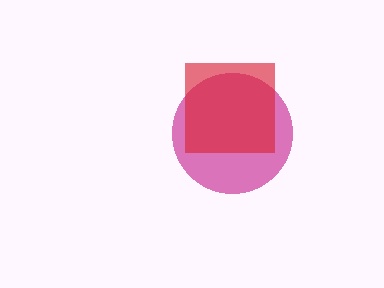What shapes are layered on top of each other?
The layered shapes are: a magenta circle, a red square.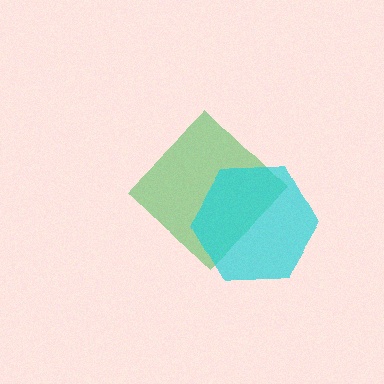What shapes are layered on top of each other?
The layered shapes are: a green diamond, a cyan hexagon.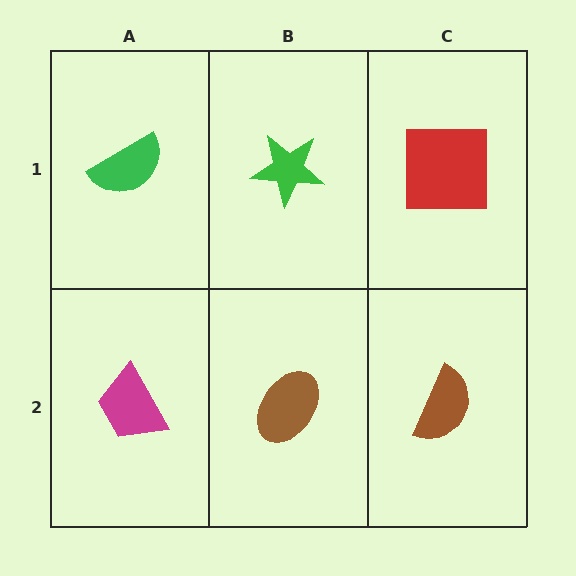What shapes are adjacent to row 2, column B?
A green star (row 1, column B), a magenta trapezoid (row 2, column A), a brown semicircle (row 2, column C).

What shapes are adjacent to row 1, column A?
A magenta trapezoid (row 2, column A), a green star (row 1, column B).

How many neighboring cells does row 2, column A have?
2.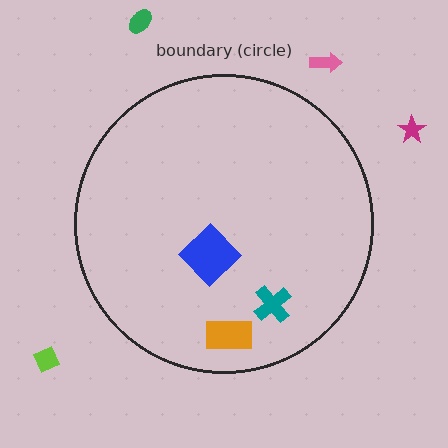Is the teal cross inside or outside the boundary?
Inside.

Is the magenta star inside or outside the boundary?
Outside.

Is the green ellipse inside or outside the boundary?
Outside.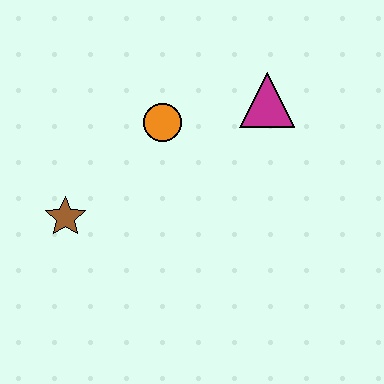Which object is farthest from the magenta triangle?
The brown star is farthest from the magenta triangle.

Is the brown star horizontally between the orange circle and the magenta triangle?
No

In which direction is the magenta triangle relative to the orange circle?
The magenta triangle is to the right of the orange circle.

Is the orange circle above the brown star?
Yes